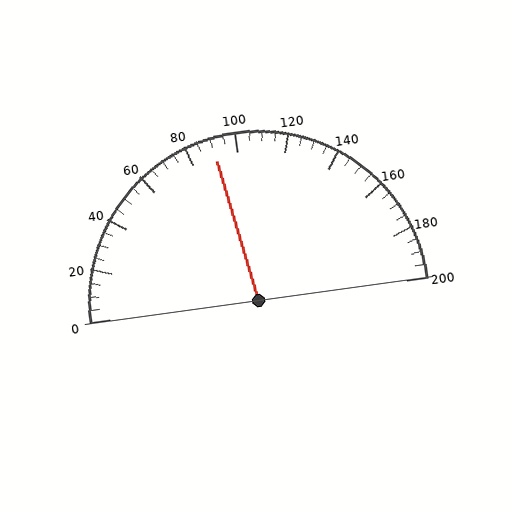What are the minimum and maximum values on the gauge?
The gauge ranges from 0 to 200.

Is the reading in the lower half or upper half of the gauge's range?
The reading is in the lower half of the range (0 to 200).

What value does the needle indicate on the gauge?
The needle indicates approximately 90.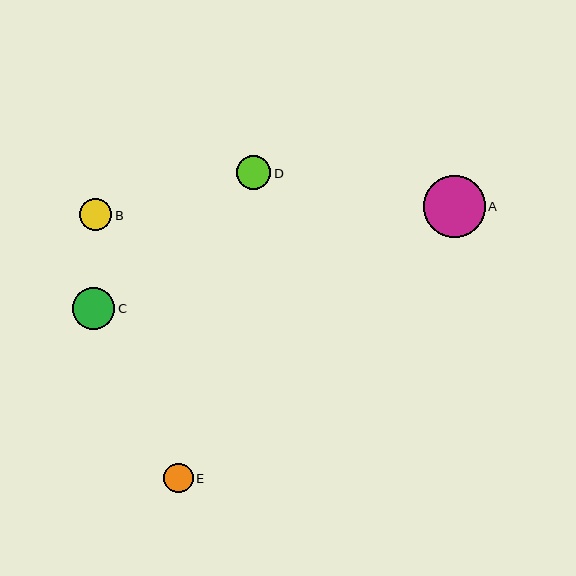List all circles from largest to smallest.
From largest to smallest: A, C, D, B, E.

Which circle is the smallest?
Circle E is the smallest with a size of approximately 30 pixels.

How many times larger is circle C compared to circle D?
Circle C is approximately 1.2 times the size of circle D.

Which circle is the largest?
Circle A is the largest with a size of approximately 62 pixels.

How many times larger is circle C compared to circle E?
Circle C is approximately 1.4 times the size of circle E.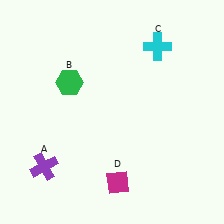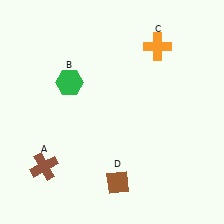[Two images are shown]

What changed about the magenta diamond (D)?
In Image 1, D is magenta. In Image 2, it changed to brown.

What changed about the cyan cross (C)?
In Image 1, C is cyan. In Image 2, it changed to orange.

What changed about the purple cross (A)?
In Image 1, A is purple. In Image 2, it changed to brown.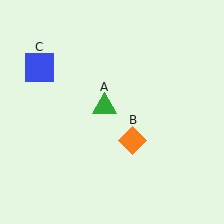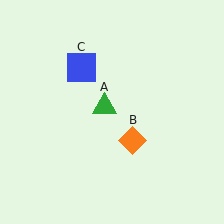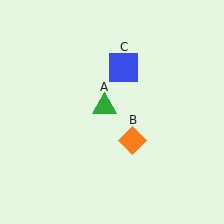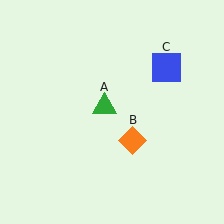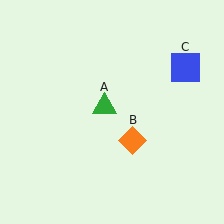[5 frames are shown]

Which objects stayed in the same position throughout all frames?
Green triangle (object A) and orange diamond (object B) remained stationary.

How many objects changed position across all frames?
1 object changed position: blue square (object C).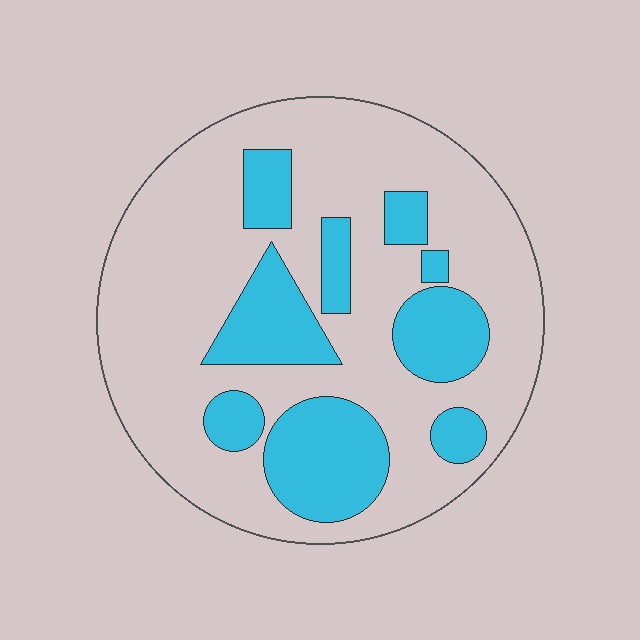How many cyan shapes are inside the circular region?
9.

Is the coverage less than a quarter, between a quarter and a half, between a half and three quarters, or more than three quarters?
Between a quarter and a half.